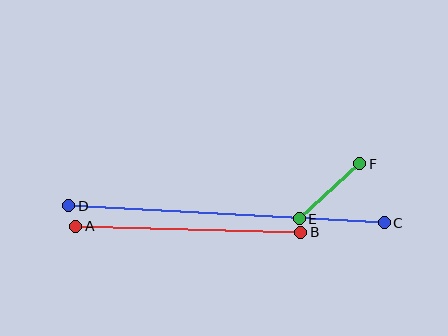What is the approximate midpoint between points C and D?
The midpoint is at approximately (227, 214) pixels.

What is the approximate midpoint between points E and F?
The midpoint is at approximately (329, 191) pixels.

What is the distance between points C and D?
The distance is approximately 316 pixels.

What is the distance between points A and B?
The distance is approximately 225 pixels.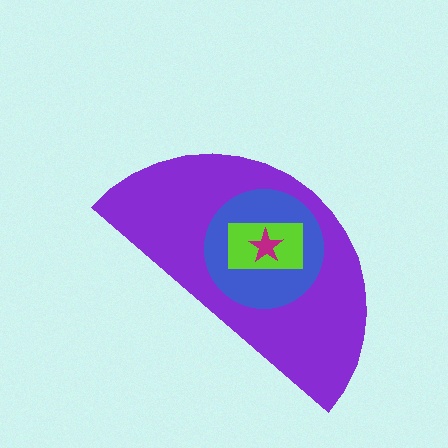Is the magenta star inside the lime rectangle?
Yes.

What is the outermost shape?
The purple semicircle.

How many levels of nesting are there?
4.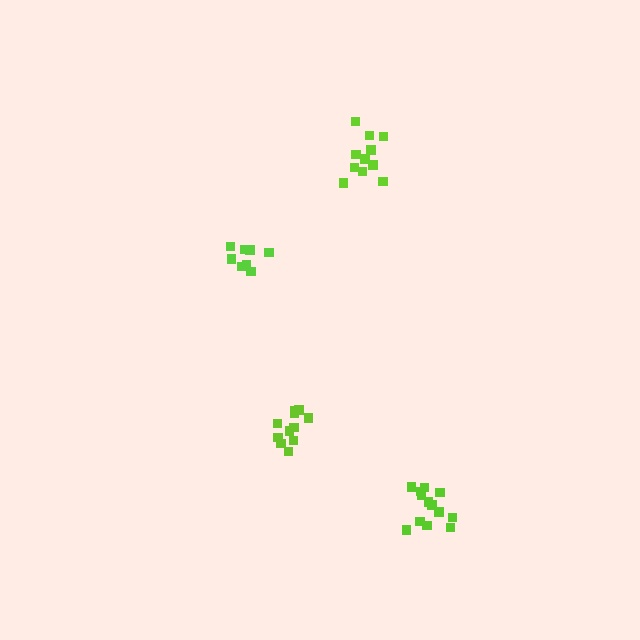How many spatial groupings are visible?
There are 4 spatial groupings.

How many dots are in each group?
Group 1: 11 dots, Group 2: 8 dots, Group 3: 11 dots, Group 4: 13 dots (43 total).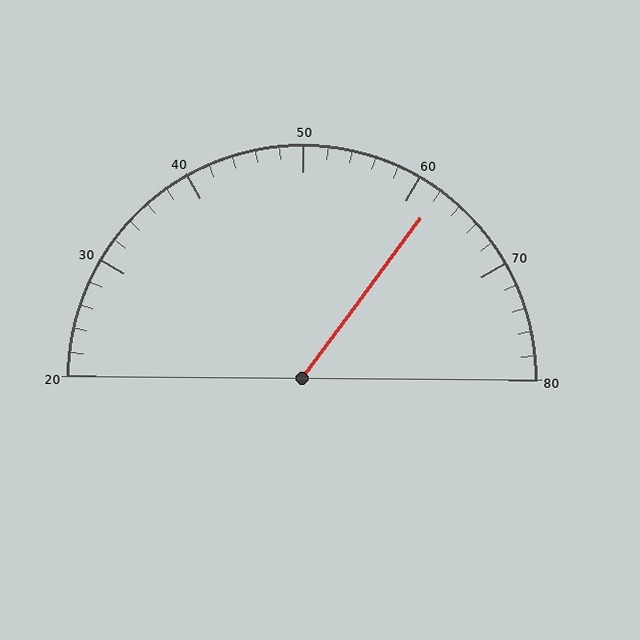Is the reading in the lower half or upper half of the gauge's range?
The reading is in the upper half of the range (20 to 80).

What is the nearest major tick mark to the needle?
The nearest major tick mark is 60.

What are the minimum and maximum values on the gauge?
The gauge ranges from 20 to 80.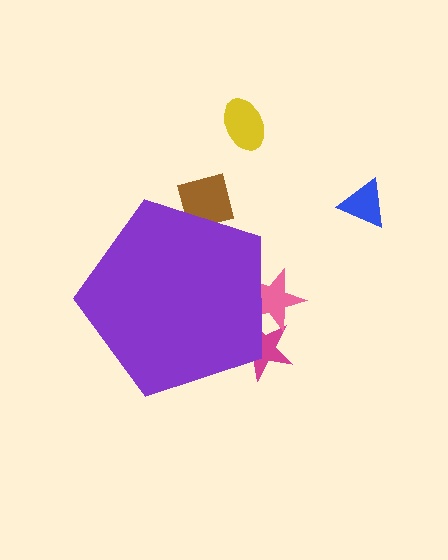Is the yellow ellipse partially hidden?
No, the yellow ellipse is fully visible.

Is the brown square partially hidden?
Yes, the brown square is partially hidden behind the purple pentagon.